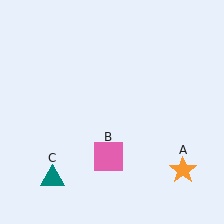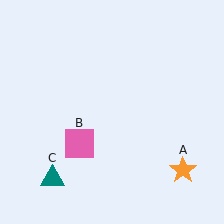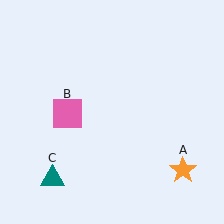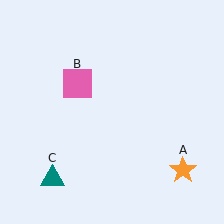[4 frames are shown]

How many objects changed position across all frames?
1 object changed position: pink square (object B).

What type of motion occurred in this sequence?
The pink square (object B) rotated clockwise around the center of the scene.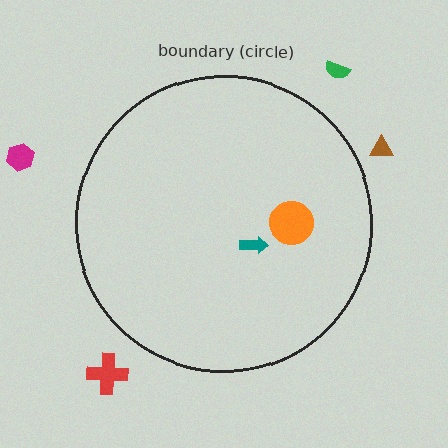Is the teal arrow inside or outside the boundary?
Inside.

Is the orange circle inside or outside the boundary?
Inside.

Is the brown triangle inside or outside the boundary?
Outside.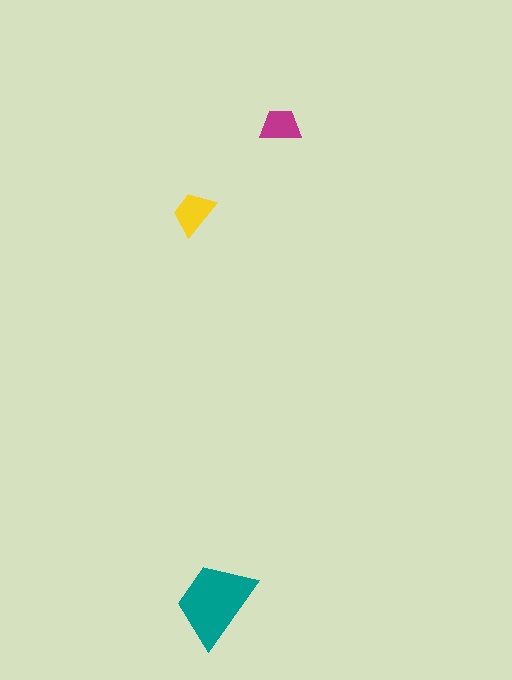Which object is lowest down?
The teal trapezoid is bottommost.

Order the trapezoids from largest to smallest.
the teal one, the yellow one, the magenta one.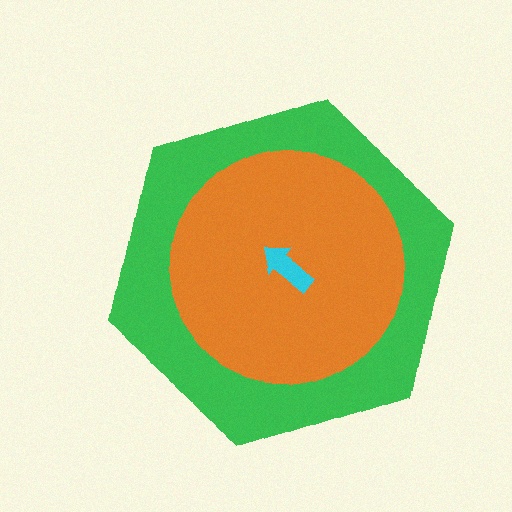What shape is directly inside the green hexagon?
The orange circle.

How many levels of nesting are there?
3.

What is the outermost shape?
The green hexagon.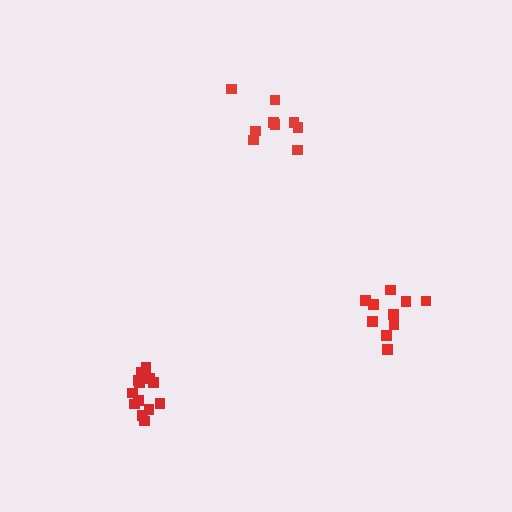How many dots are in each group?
Group 1: 11 dots, Group 2: 13 dots, Group 3: 9 dots (33 total).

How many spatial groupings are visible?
There are 3 spatial groupings.